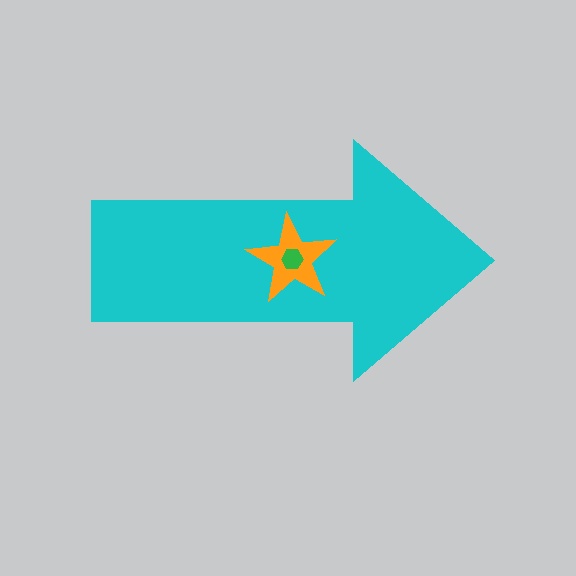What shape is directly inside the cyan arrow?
The orange star.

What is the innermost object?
The green hexagon.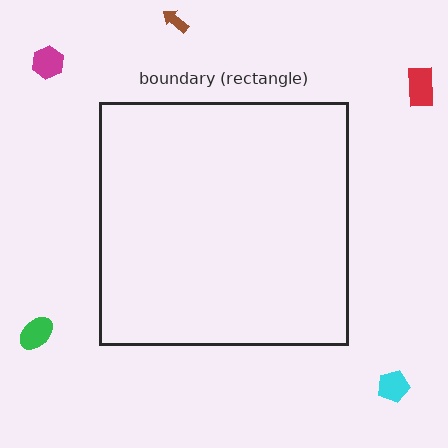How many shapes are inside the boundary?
0 inside, 5 outside.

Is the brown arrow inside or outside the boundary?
Outside.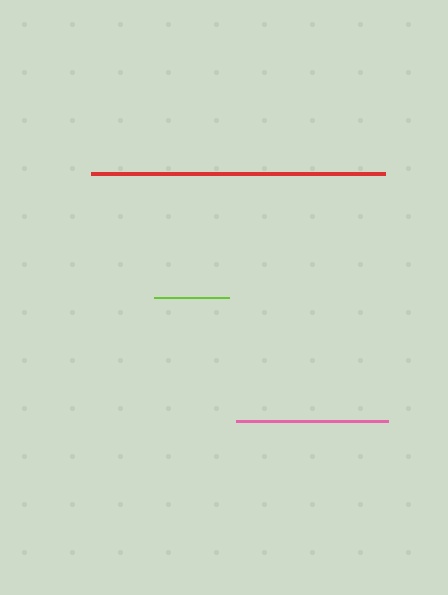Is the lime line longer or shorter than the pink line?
The pink line is longer than the lime line.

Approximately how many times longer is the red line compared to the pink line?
The red line is approximately 1.9 times the length of the pink line.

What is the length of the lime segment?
The lime segment is approximately 75 pixels long.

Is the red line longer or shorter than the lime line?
The red line is longer than the lime line.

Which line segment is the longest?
The red line is the longest at approximately 294 pixels.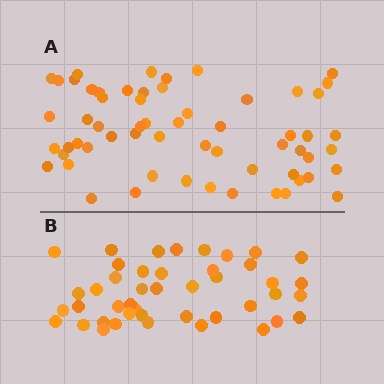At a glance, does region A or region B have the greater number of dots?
Region A (the top region) has more dots.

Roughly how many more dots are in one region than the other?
Region A has approximately 15 more dots than region B.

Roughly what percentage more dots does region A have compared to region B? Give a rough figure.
About 35% more.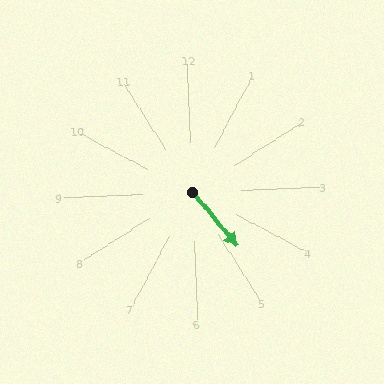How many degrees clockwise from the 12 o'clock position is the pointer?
Approximately 142 degrees.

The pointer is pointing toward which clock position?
Roughly 5 o'clock.